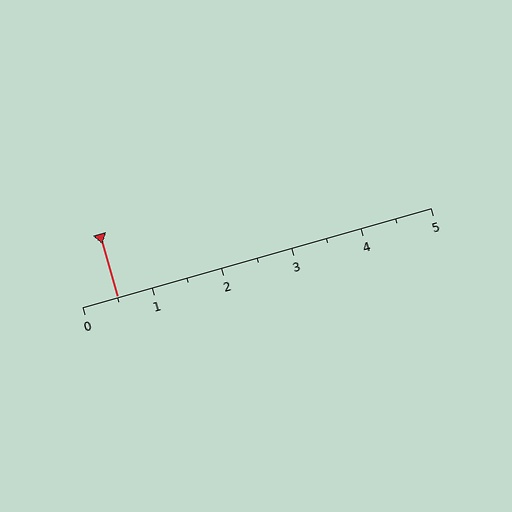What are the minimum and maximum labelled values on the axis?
The axis runs from 0 to 5.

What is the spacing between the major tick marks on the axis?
The major ticks are spaced 1 apart.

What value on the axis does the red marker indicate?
The marker indicates approximately 0.5.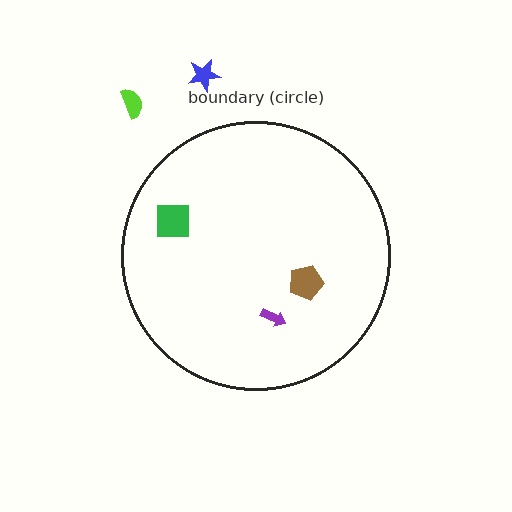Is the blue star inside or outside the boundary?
Outside.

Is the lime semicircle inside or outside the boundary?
Outside.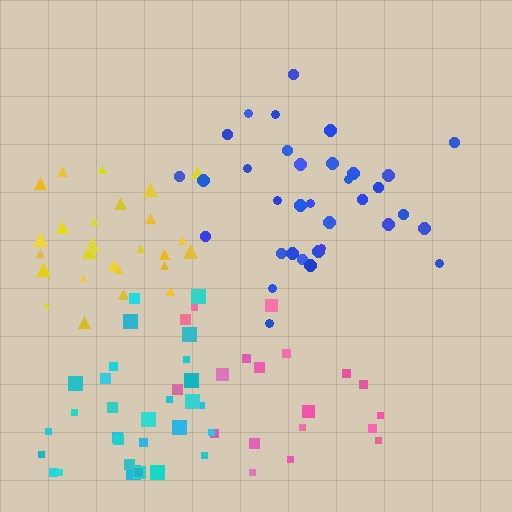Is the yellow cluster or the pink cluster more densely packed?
Yellow.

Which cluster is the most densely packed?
Blue.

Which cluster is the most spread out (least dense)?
Pink.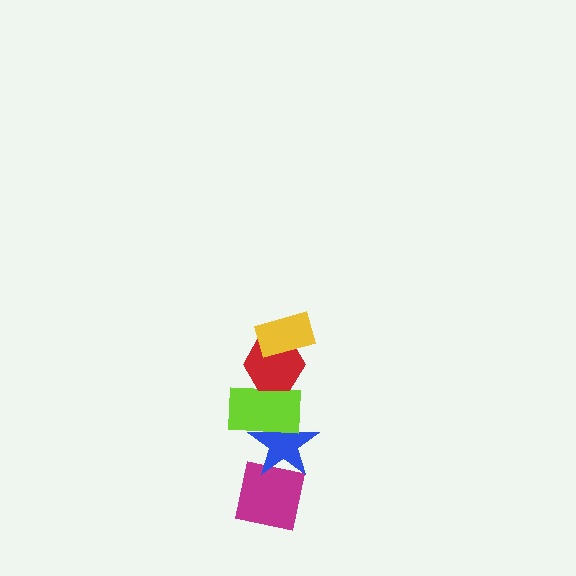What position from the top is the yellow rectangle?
The yellow rectangle is 1st from the top.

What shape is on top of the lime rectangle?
The red hexagon is on top of the lime rectangle.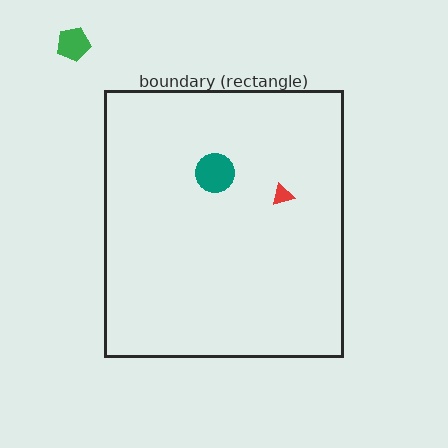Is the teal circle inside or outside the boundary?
Inside.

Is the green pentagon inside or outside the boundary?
Outside.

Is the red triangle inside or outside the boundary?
Inside.